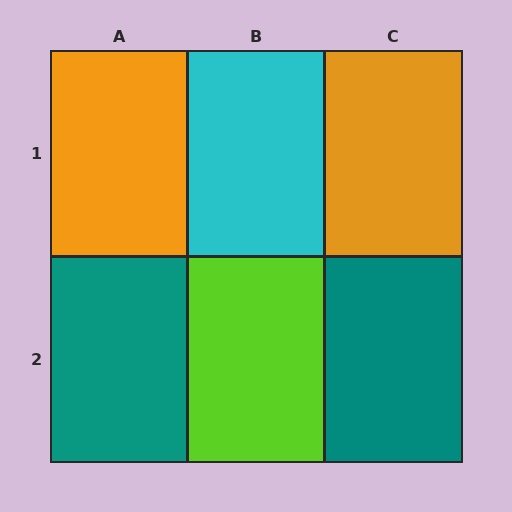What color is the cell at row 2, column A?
Teal.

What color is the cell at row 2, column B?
Lime.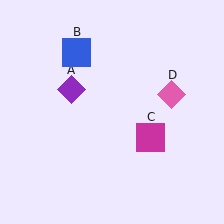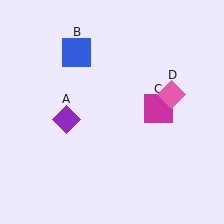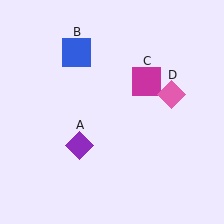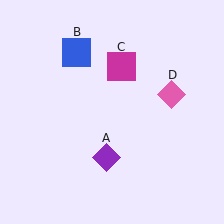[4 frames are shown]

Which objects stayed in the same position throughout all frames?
Blue square (object B) and pink diamond (object D) remained stationary.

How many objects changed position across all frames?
2 objects changed position: purple diamond (object A), magenta square (object C).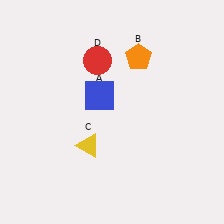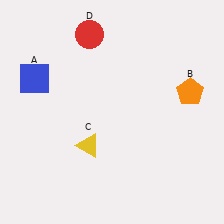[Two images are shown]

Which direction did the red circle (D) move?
The red circle (D) moved up.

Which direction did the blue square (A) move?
The blue square (A) moved left.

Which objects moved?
The objects that moved are: the blue square (A), the orange pentagon (B), the red circle (D).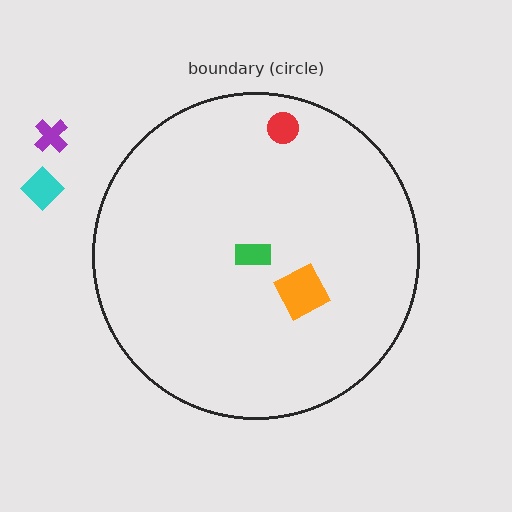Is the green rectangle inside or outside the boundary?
Inside.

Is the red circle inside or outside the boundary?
Inside.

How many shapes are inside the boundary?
3 inside, 2 outside.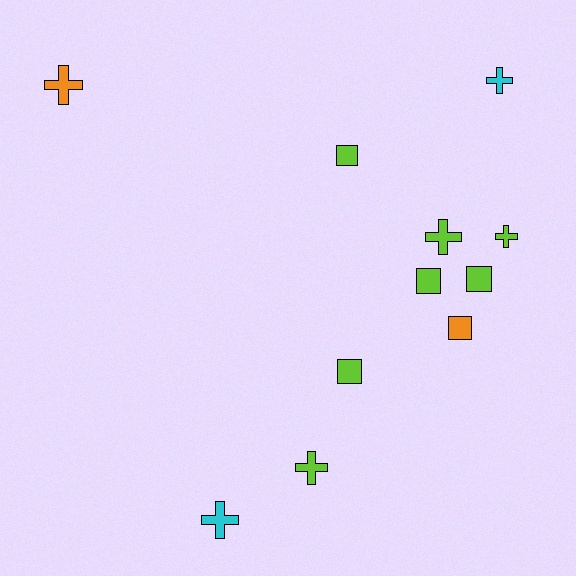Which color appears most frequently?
Lime, with 7 objects.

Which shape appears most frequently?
Cross, with 6 objects.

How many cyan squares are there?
There are no cyan squares.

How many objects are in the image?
There are 11 objects.